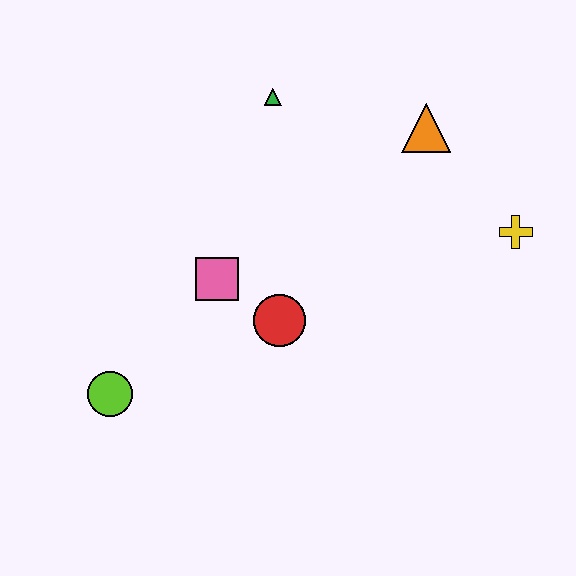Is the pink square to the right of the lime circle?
Yes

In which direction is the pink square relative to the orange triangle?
The pink square is to the left of the orange triangle.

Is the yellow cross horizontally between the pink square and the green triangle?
No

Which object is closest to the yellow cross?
The orange triangle is closest to the yellow cross.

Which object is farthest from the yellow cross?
The lime circle is farthest from the yellow cross.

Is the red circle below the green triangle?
Yes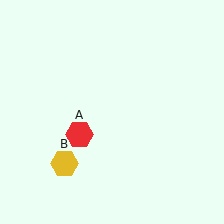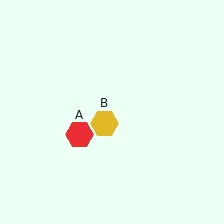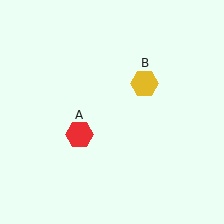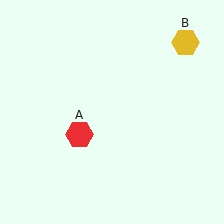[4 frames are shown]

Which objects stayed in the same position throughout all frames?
Red hexagon (object A) remained stationary.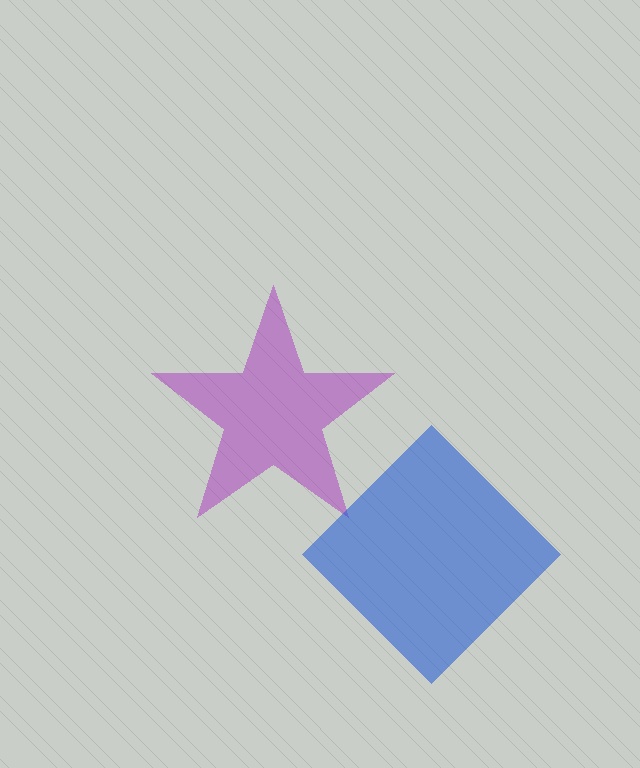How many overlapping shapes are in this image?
There are 2 overlapping shapes in the image.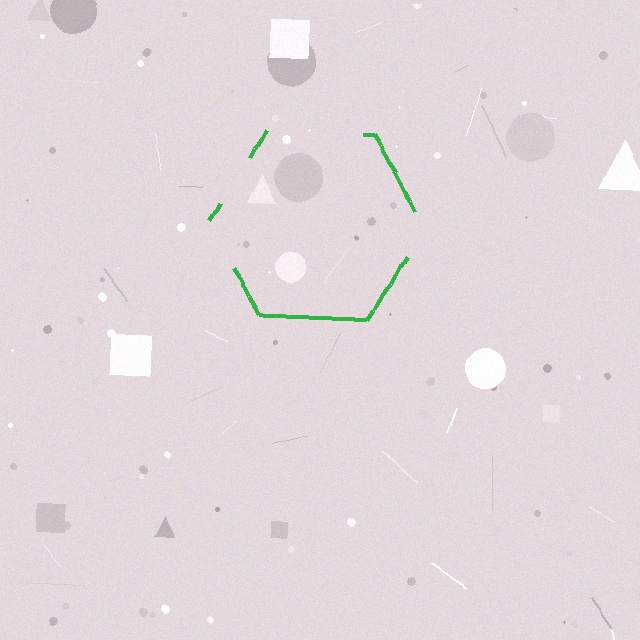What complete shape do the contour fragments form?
The contour fragments form a hexagon.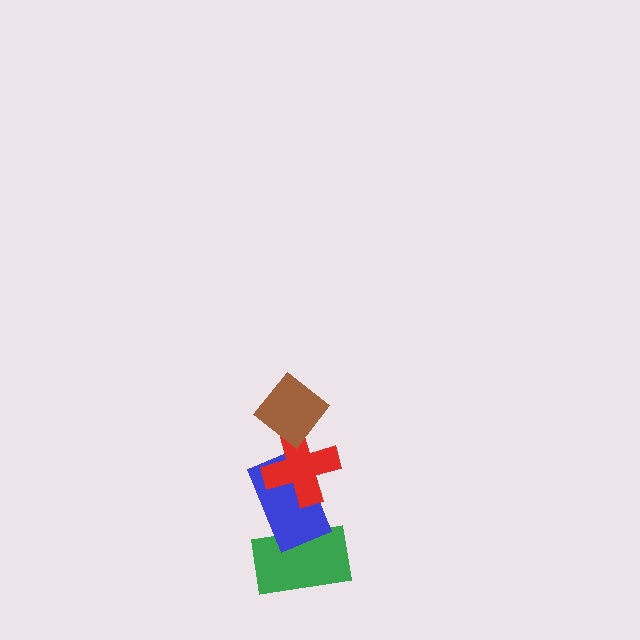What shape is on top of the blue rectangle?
The red cross is on top of the blue rectangle.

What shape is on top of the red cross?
The brown diamond is on top of the red cross.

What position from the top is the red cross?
The red cross is 2nd from the top.